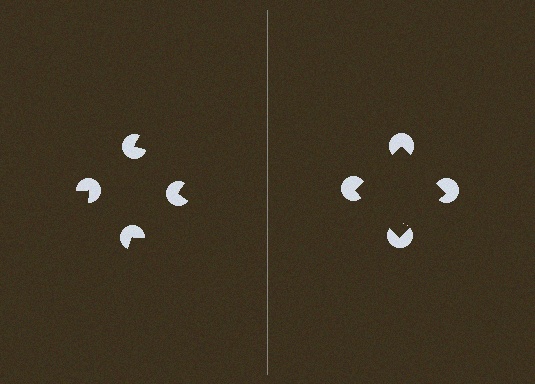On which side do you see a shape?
An illusory square appears on the right side. On the left side the wedge cuts are rotated, so no coherent shape forms.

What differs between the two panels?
The pac-man discs are positioned identically on both sides; only the wedge orientations differ. On the right they align to a square; on the left they are misaligned.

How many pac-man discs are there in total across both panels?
8 — 4 on each side.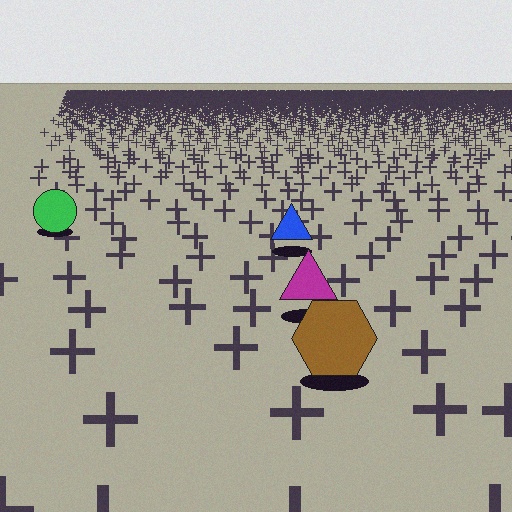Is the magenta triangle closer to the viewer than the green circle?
Yes. The magenta triangle is closer — you can tell from the texture gradient: the ground texture is coarser near it.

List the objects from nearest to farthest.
From nearest to farthest: the brown hexagon, the magenta triangle, the blue triangle, the green circle.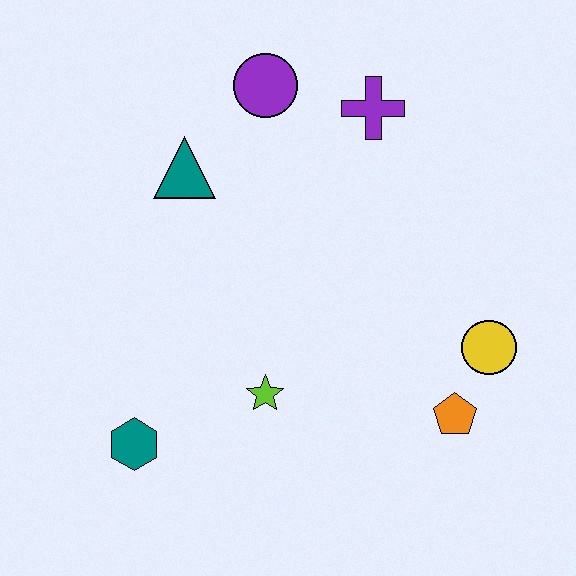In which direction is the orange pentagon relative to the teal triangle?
The orange pentagon is to the right of the teal triangle.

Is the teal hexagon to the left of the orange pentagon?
Yes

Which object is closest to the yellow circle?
The orange pentagon is closest to the yellow circle.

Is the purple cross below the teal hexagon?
No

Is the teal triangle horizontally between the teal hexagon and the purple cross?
Yes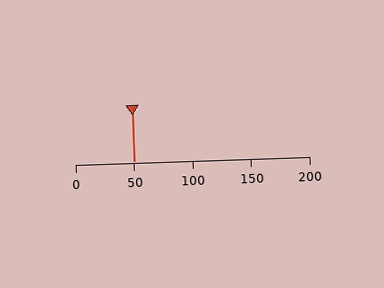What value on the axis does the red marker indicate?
The marker indicates approximately 50.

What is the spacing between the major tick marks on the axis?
The major ticks are spaced 50 apart.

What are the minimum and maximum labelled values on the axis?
The axis runs from 0 to 200.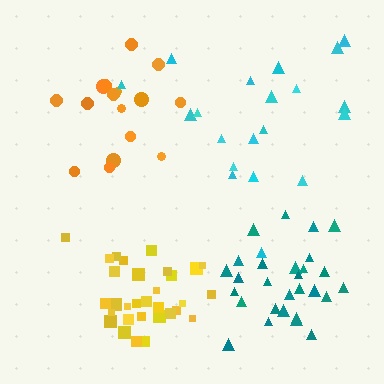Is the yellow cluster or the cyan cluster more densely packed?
Yellow.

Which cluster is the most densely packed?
Yellow.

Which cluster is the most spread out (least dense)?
Cyan.